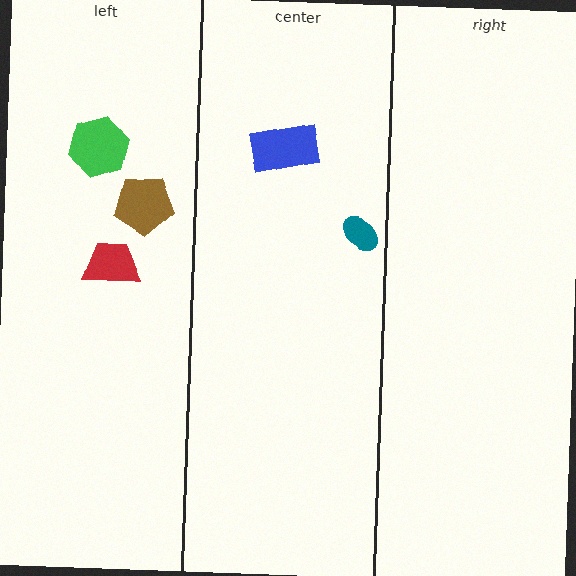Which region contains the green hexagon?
The left region.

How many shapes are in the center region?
2.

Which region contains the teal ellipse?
The center region.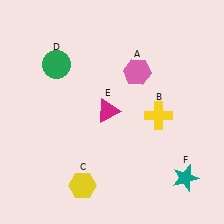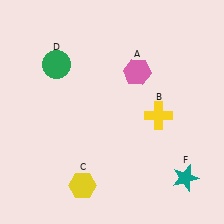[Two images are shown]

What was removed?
The magenta triangle (E) was removed in Image 2.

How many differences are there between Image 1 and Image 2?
There is 1 difference between the two images.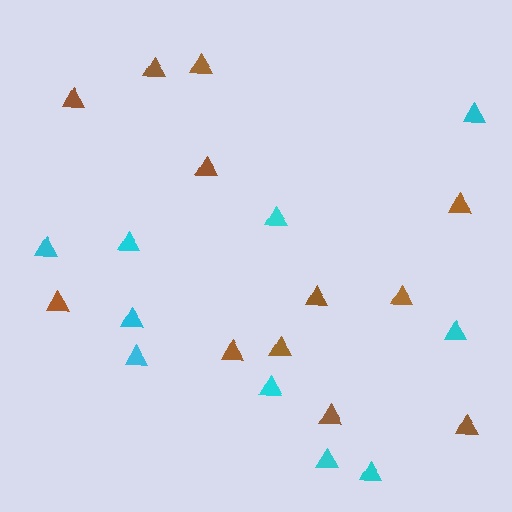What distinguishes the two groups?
There are 2 groups: one group of brown triangles (12) and one group of cyan triangles (10).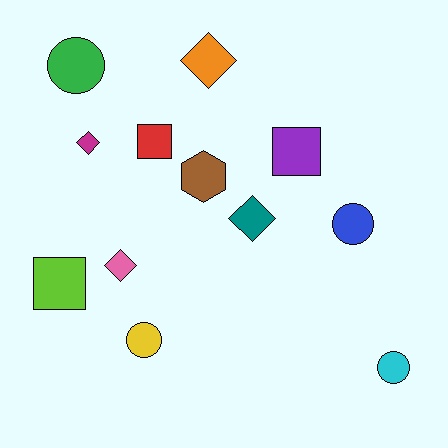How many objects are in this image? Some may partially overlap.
There are 12 objects.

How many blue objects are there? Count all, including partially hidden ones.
There is 1 blue object.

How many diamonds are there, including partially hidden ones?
There are 4 diamonds.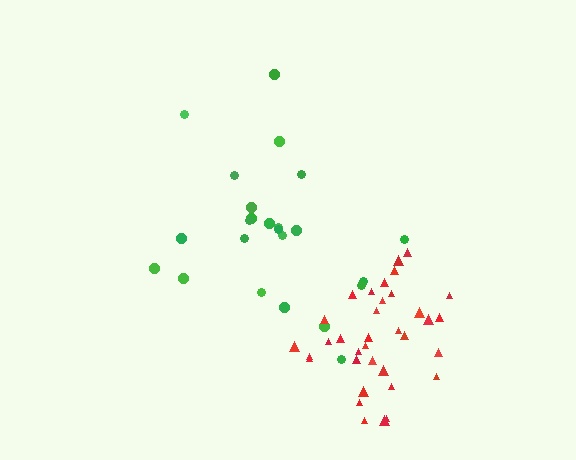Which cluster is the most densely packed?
Red.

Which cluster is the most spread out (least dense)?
Green.